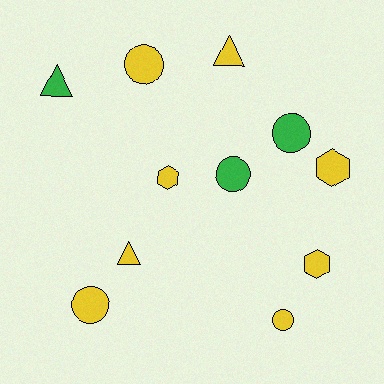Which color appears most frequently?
Yellow, with 8 objects.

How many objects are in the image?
There are 11 objects.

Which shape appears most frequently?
Circle, with 5 objects.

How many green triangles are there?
There is 1 green triangle.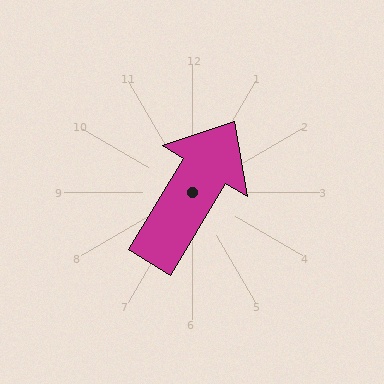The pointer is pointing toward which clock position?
Roughly 1 o'clock.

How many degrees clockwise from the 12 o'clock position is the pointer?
Approximately 31 degrees.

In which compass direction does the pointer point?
Northeast.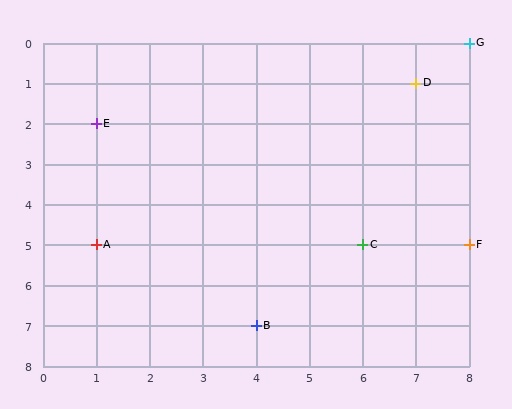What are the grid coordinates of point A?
Point A is at grid coordinates (1, 5).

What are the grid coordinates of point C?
Point C is at grid coordinates (6, 5).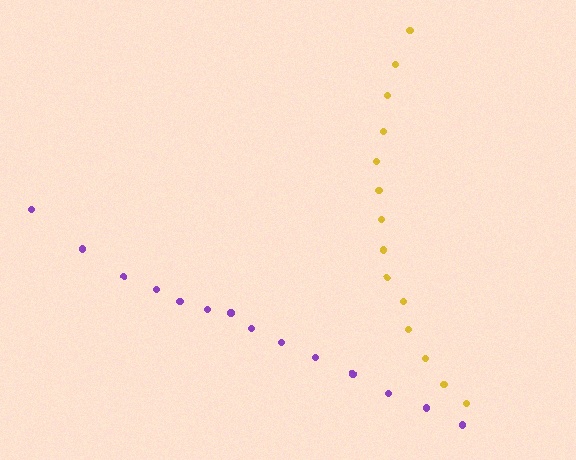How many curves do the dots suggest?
There are 2 distinct paths.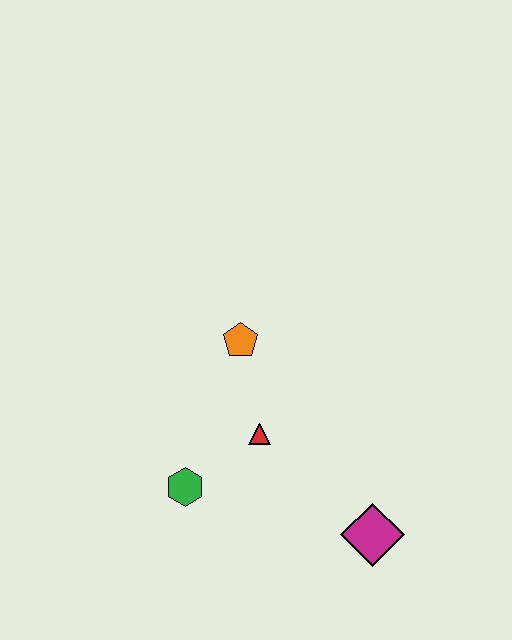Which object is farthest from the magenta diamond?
The orange pentagon is farthest from the magenta diamond.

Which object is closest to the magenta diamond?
The red triangle is closest to the magenta diamond.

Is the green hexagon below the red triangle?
Yes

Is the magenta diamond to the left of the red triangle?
No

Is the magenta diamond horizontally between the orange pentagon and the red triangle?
No